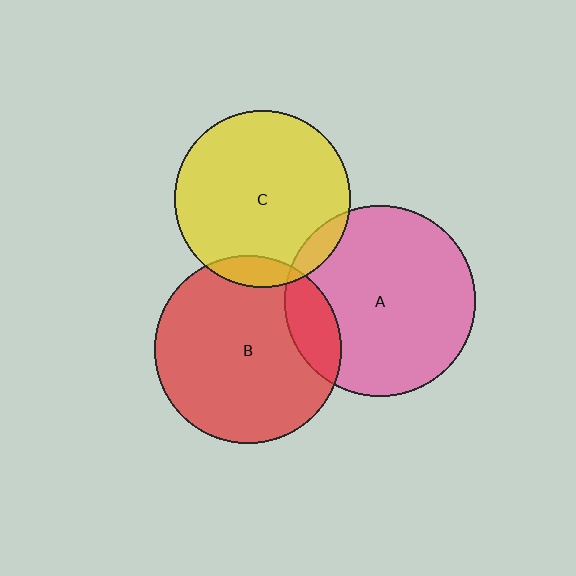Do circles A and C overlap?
Yes.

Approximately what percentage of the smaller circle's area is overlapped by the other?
Approximately 10%.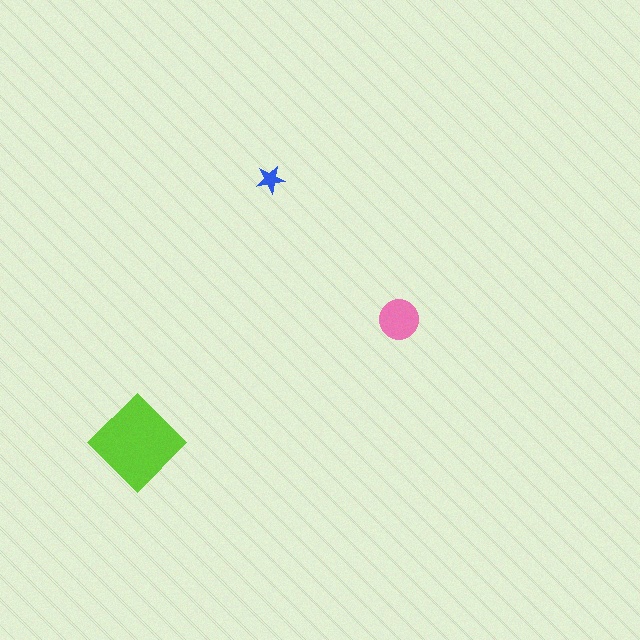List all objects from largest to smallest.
The lime diamond, the pink circle, the blue star.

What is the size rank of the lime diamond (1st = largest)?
1st.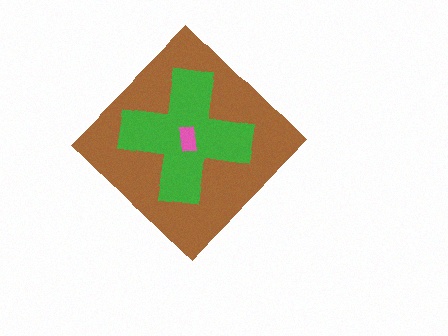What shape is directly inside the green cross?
The pink rectangle.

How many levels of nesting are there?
3.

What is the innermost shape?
The pink rectangle.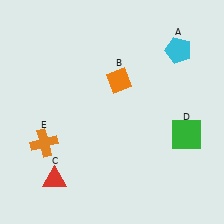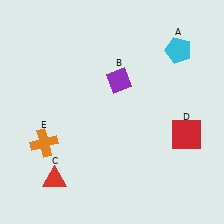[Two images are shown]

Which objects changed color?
B changed from orange to purple. D changed from green to red.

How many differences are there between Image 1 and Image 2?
There are 2 differences between the two images.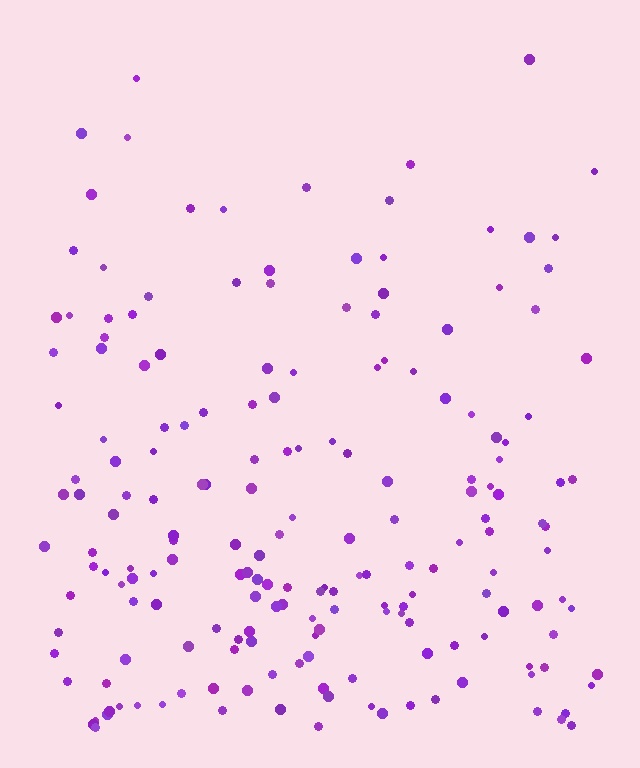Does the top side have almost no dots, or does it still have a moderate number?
Still a moderate number, just noticeably fewer than the bottom.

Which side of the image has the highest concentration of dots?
The bottom.